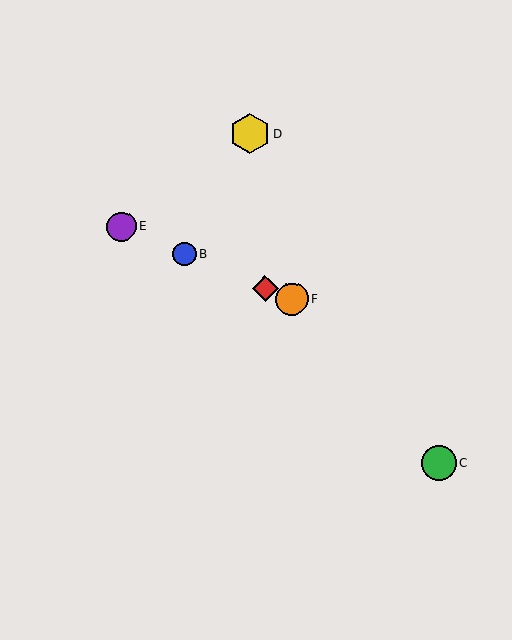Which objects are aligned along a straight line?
Objects A, B, E, F are aligned along a straight line.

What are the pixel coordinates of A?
Object A is at (265, 288).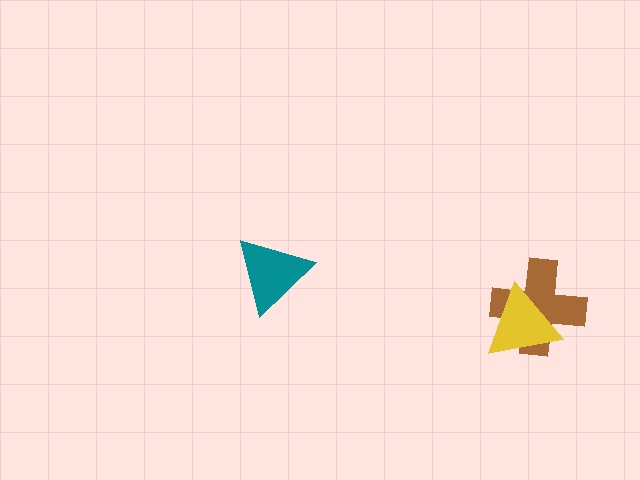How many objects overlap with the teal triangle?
0 objects overlap with the teal triangle.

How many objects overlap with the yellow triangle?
1 object overlaps with the yellow triangle.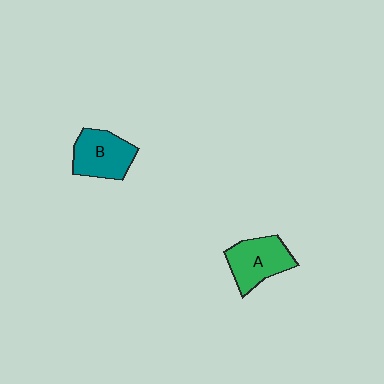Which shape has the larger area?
Shape A (green).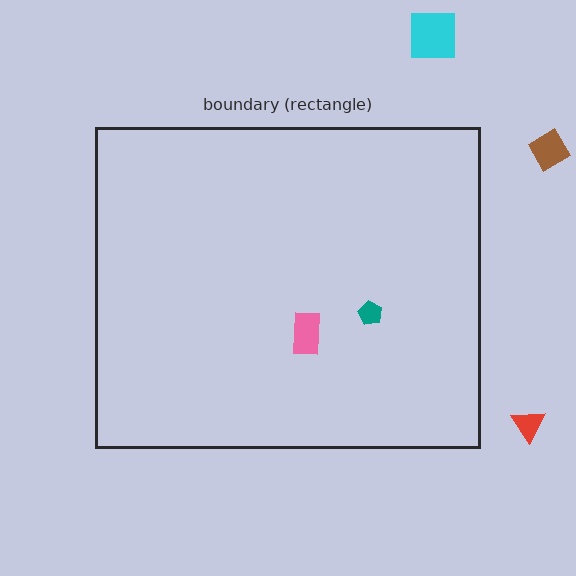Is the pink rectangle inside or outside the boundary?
Inside.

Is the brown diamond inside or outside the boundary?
Outside.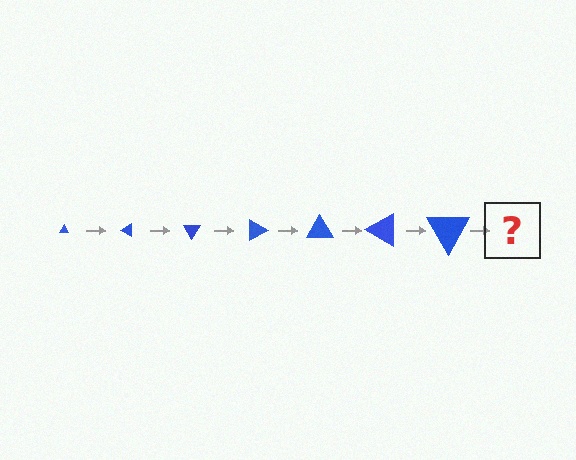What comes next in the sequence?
The next element should be a triangle, larger than the previous one and rotated 210 degrees from the start.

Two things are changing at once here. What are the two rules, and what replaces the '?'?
The two rules are that the triangle grows larger each step and it rotates 30 degrees each step. The '?' should be a triangle, larger than the previous one and rotated 210 degrees from the start.